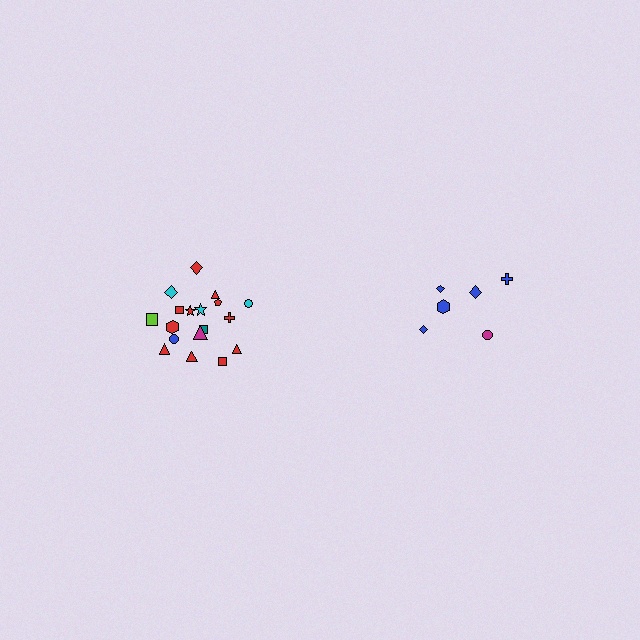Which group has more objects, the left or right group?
The left group.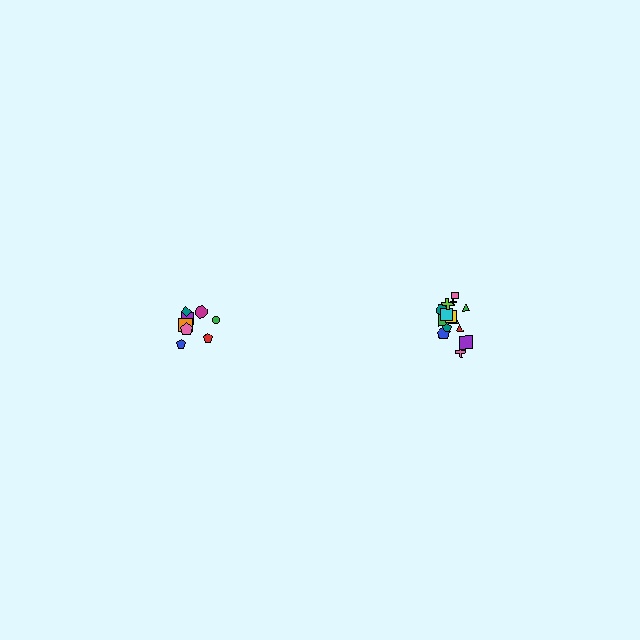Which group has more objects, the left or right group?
The right group.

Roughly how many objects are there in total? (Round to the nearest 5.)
Roughly 25 objects in total.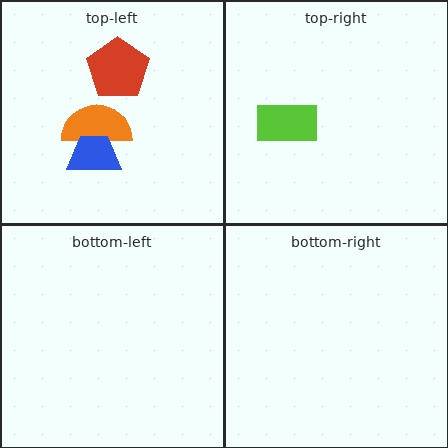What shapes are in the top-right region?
The lime rectangle.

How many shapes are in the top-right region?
1.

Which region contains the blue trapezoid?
The top-left region.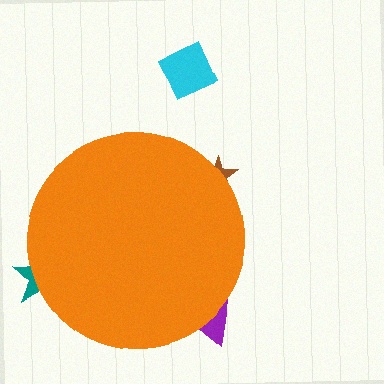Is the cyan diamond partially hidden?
No, the cyan diamond is fully visible.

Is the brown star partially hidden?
Yes, the brown star is partially hidden behind the orange circle.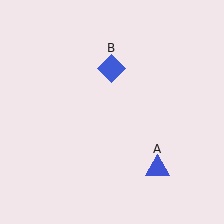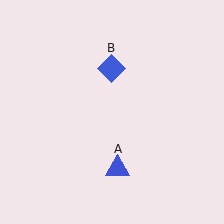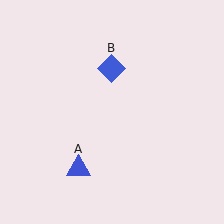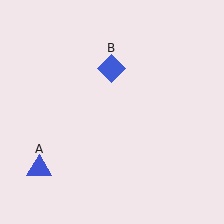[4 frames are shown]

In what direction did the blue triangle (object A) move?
The blue triangle (object A) moved left.